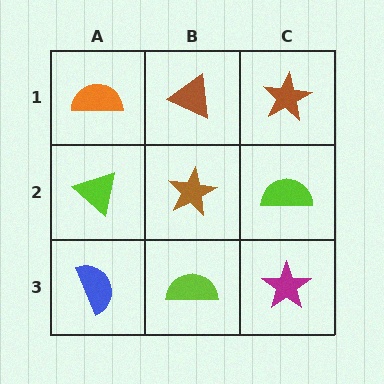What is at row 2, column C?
A lime semicircle.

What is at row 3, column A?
A blue semicircle.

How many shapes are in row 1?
3 shapes.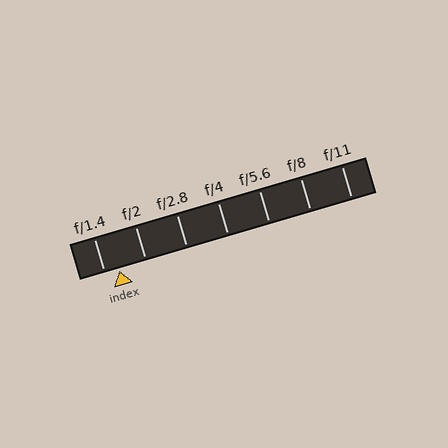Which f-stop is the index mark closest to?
The index mark is closest to f/1.4.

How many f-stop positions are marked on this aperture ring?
There are 7 f-stop positions marked.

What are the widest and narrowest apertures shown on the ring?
The widest aperture shown is f/1.4 and the narrowest is f/11.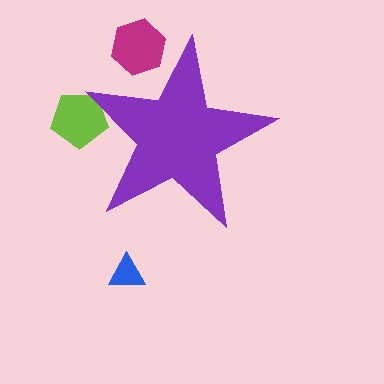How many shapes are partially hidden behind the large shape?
2 shapes are partially hidden.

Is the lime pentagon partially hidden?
Yes, the lime pentagon is partially hidden behind the purple star.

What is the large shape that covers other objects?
A purple star.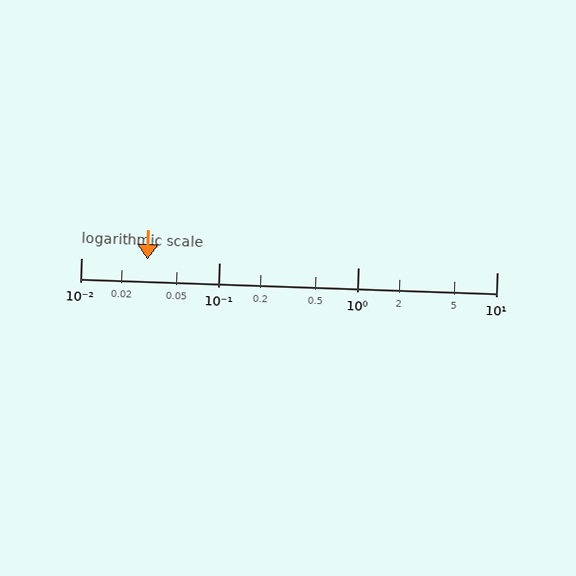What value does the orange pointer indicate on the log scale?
The pointer indicates approximately 0.03.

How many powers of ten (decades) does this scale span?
The scale spans 3 decades, from 0.01 to 10.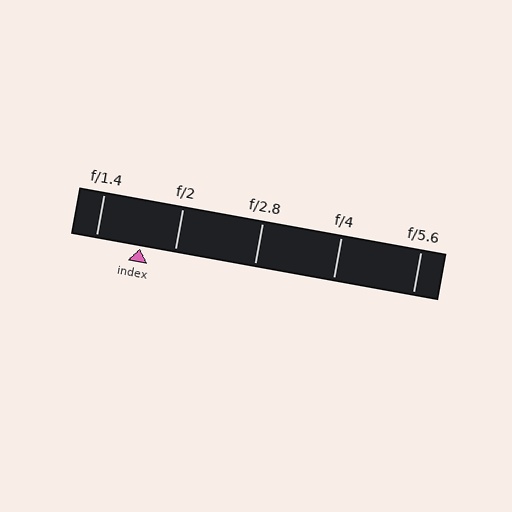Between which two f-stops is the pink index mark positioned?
The index mark is between f/1.4 and f/2.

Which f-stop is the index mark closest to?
The index mark is closest to f/2.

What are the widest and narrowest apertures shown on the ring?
The widest aperture shown is f/1.4 and the narrowest is f/5.6.